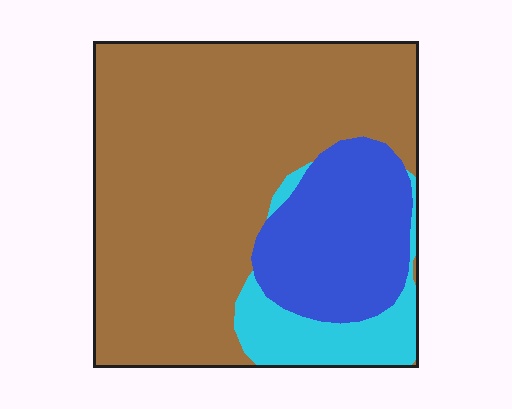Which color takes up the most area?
Brown, at roughly 65%.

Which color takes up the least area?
Cyan, at roughly 10%.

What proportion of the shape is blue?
Blue takes up about one fifth (1/5) of the shape.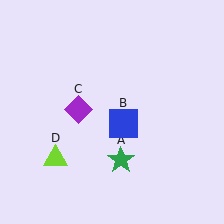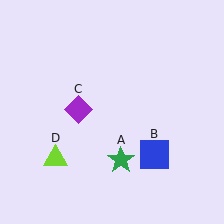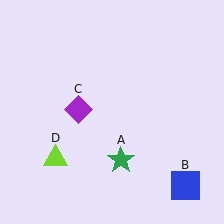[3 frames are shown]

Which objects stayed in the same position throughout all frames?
Green star (object A) and purple diamond (object C) and lime triangle (object D) remained stationary.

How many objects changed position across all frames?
1 object changed position: blue square (object B).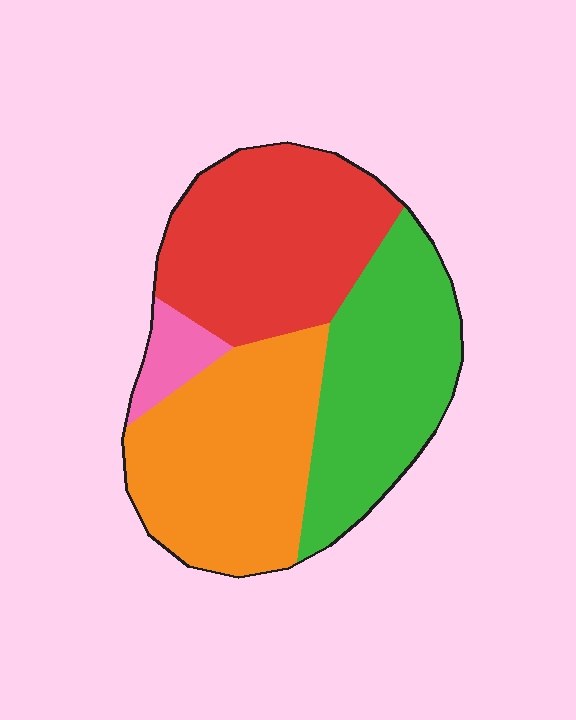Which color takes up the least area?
Pink, at roughly 5%.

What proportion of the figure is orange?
Orange covers roughly 35% of the figure.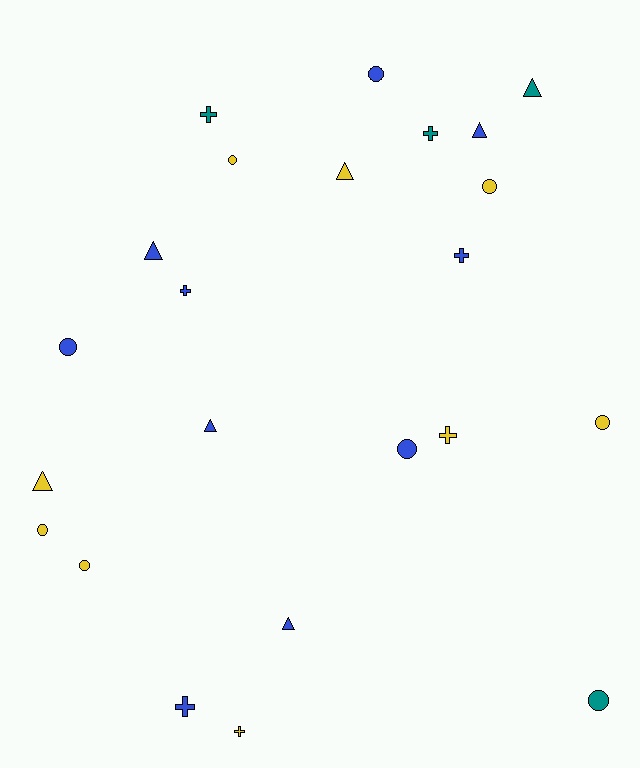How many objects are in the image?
There are 23 objects.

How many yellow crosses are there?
There are 2 yellow crosses.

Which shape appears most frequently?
Circle, with 9 objects.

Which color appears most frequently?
Blue, with 10 objects.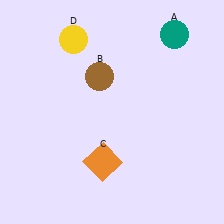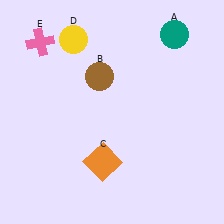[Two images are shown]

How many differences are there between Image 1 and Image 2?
There is 1 difference between the two images.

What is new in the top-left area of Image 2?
A pink cross (E) was added in the top-left area of Image 2.